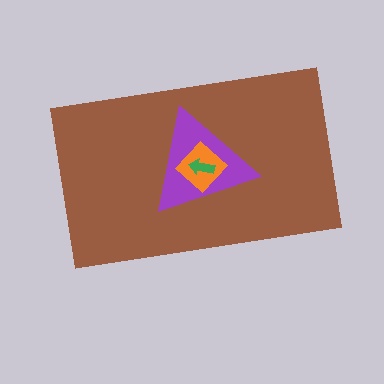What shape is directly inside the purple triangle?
The orange diamond.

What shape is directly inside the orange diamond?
The green arrow.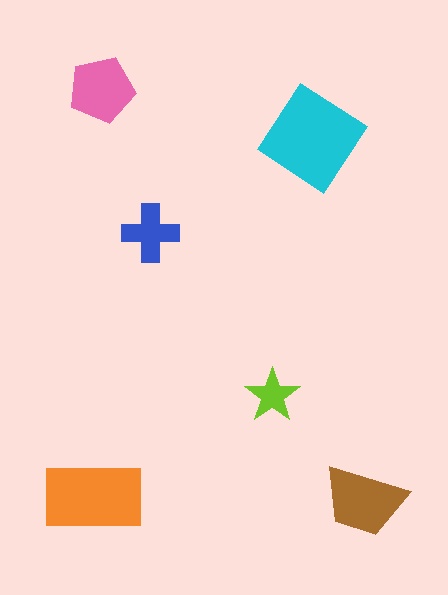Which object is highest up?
The pink pentagon is topmost.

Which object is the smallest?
The lime star.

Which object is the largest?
The cyan diamond.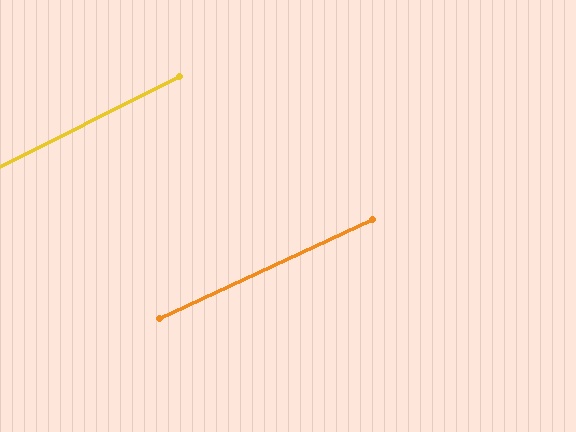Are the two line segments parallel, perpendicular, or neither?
Parallel — their directions differ by only 1.4°.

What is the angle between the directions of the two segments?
Approximately 1 degree.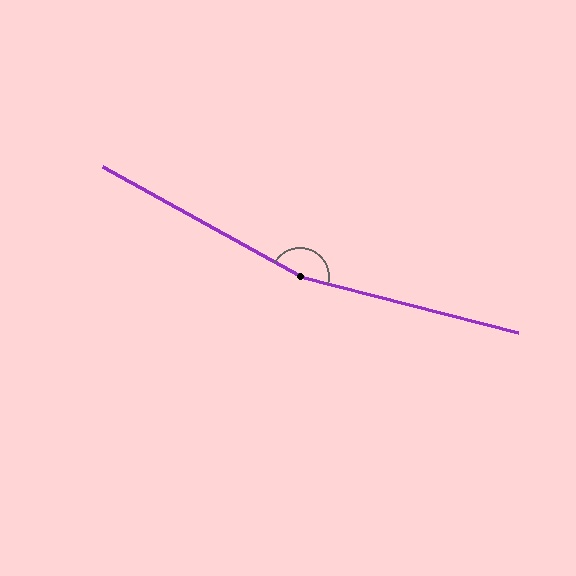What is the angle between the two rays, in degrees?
Approximately 165 degrees.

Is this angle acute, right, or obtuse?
It is obtuse.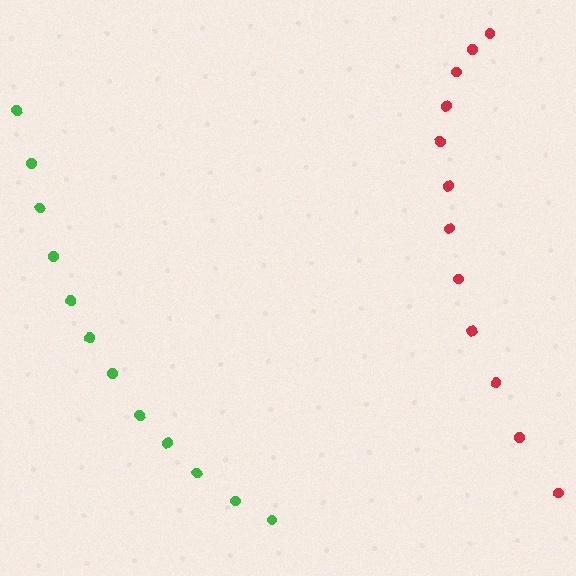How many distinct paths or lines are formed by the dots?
There are 2 distinct paths.